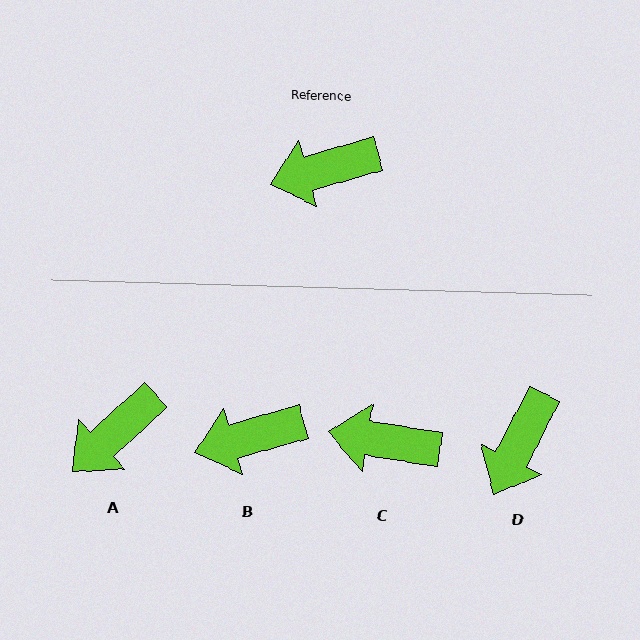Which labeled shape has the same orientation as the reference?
B.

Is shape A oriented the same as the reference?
No, it is off by about 27 degrees.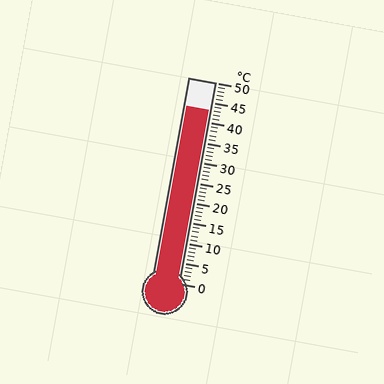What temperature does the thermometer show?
The thermometer shows approximately 43°C.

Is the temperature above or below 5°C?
The temperature is above 5°C.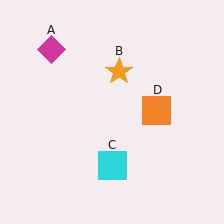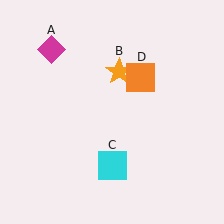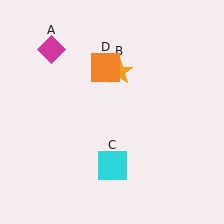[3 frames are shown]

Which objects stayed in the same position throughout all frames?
Magenta diamond (object A) and orange star (object B) and cyan square (object C) remained stationary.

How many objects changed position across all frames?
1 object changed position: orange square (object D).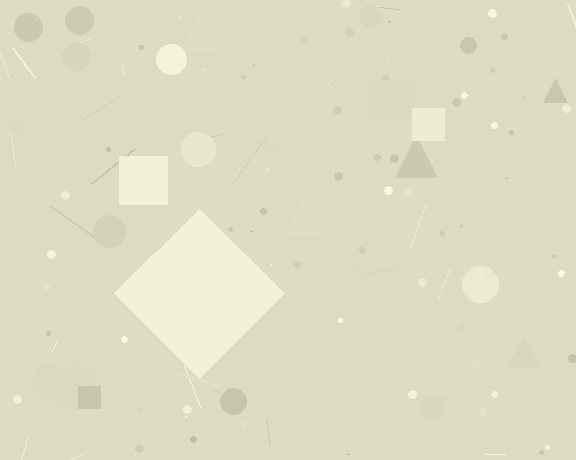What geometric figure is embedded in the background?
A diamond is embedded in the background.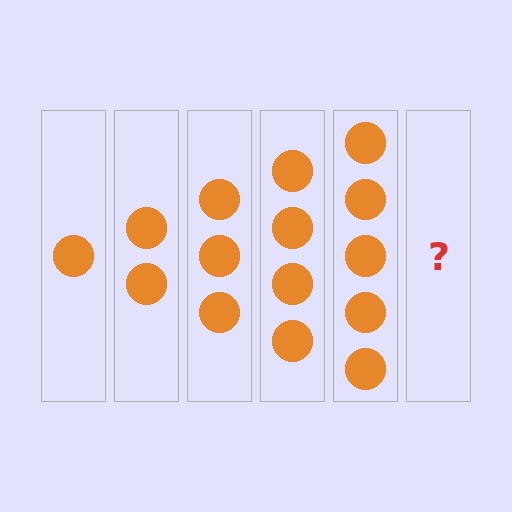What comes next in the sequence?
The next element should be 6 circles.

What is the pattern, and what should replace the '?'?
The pattern is that each step adds one more circle. The '?' should be 6 circles.